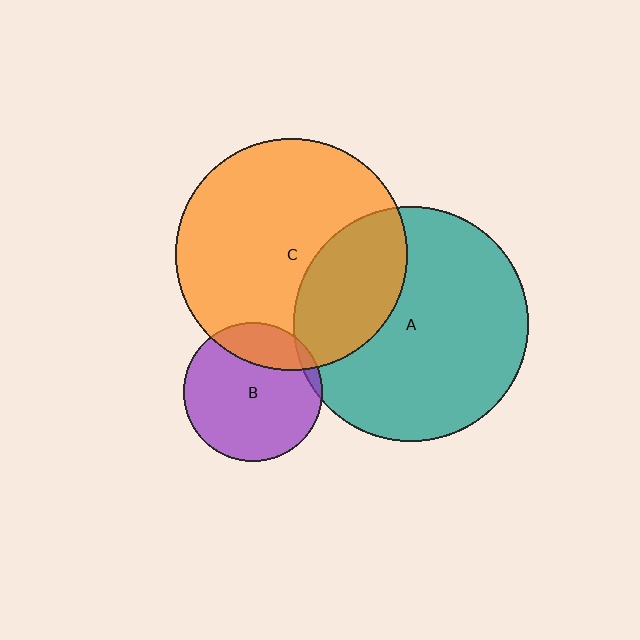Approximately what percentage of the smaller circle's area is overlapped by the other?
Approximately 30%.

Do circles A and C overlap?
Yes.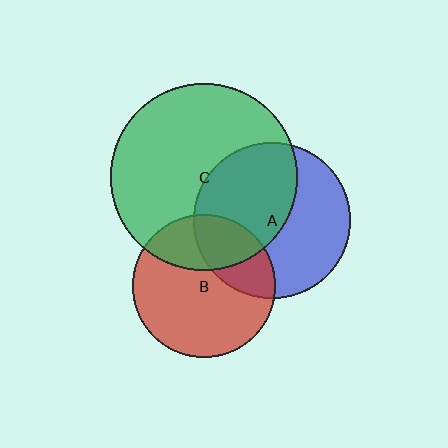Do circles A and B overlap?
Yes.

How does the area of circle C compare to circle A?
Approximately 1.4 times.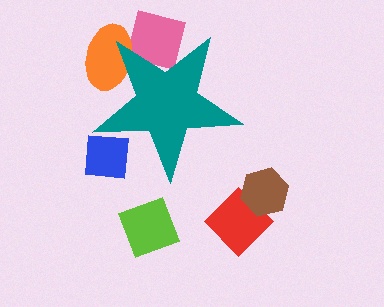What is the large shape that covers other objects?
A teal star.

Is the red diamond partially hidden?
No, the red diamond is fully visible.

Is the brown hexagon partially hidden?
No, the brown hexagon is fully visible.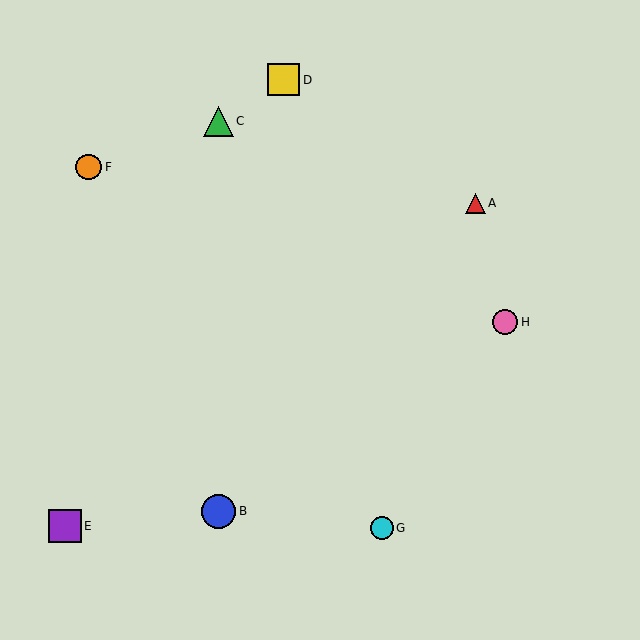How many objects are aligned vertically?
2 objects (B, C) are aligned vertically.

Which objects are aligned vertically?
Objects B, C are aligned vertically.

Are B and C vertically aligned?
Yes, both are at x≈218.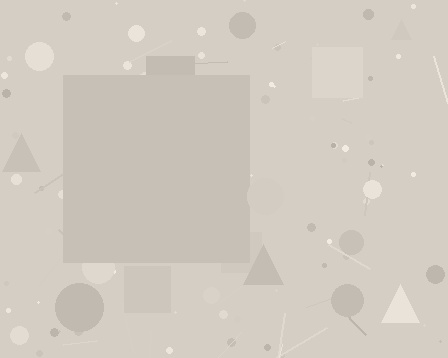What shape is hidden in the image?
A square is hidden in the image.